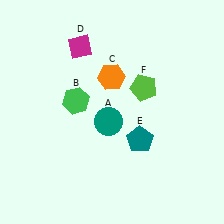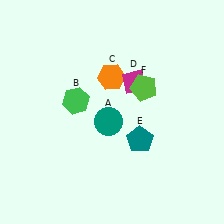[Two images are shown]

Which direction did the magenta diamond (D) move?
The magenta diamond (D) moved right.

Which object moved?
The magenta diamond (D) moved right.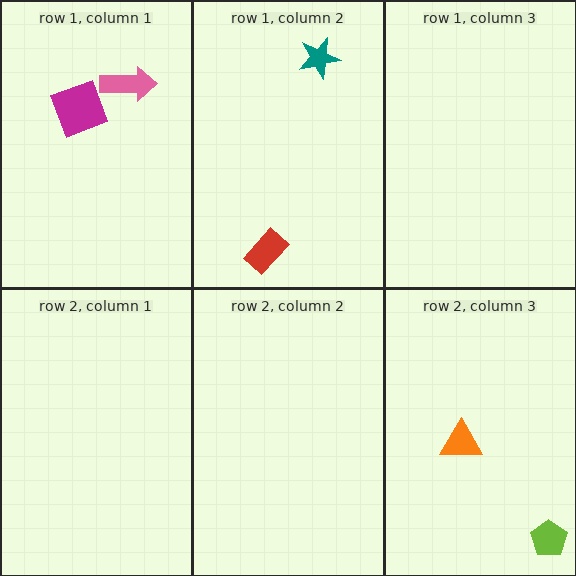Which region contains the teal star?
The row 1, column 2 region.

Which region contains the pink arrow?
The row 1, column 1 region.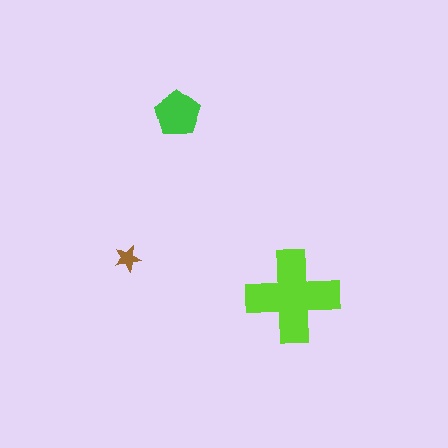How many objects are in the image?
There are 3 objects in the image.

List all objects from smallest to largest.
The brown star, the green pentagon, the lime cross.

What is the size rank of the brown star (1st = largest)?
3rd.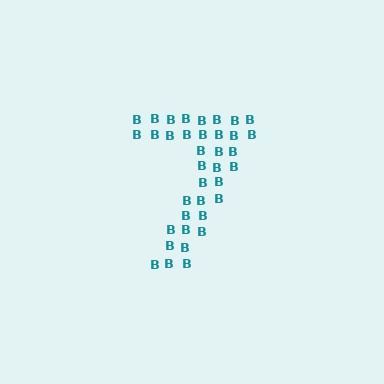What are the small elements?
The small elements are letter B's.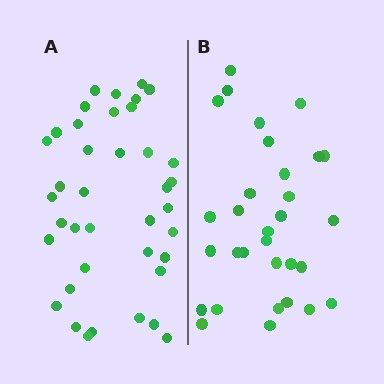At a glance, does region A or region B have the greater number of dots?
Region A (the left region) has more dots.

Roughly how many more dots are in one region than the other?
Region A has roughly 8 or so more dots than region B.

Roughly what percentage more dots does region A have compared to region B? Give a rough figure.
About 25% more.